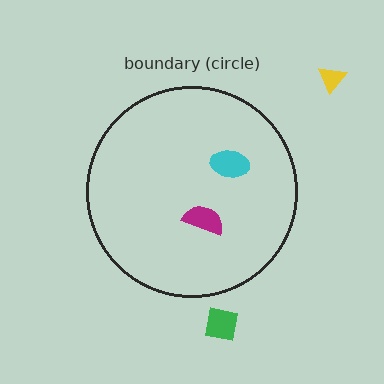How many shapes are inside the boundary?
2 inside, 2 outside.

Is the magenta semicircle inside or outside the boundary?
Inside.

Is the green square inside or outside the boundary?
Outside.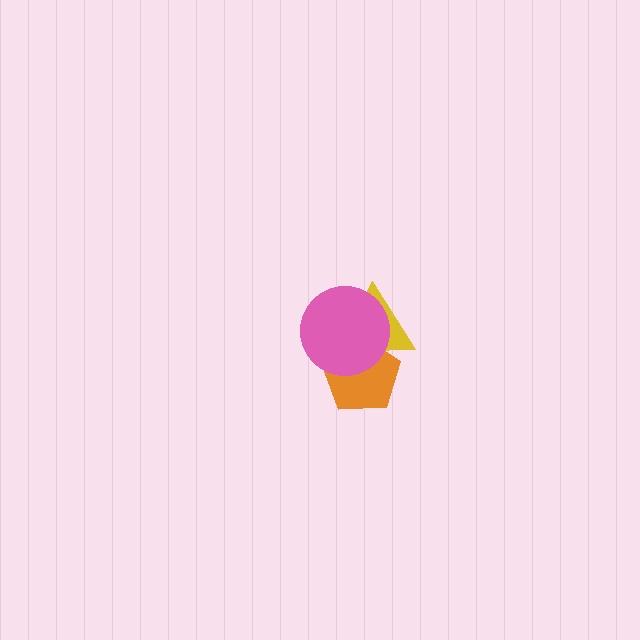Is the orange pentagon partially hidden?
Yes, it is partially covered by another shape.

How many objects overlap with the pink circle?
2 objects overlap with the pink circle.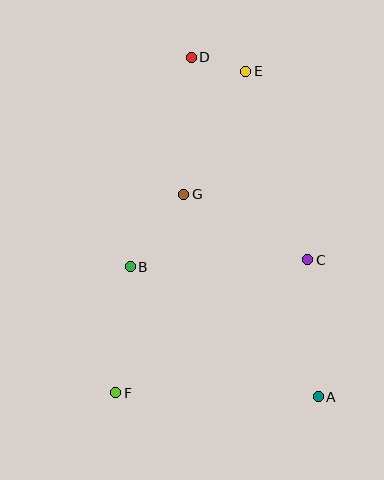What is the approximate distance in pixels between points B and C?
The distance between B and C is approximately 178 pixels.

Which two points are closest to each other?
Points D and E are closest to each other.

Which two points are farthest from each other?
Points A and D are farthest from each other.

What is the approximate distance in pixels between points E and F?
The distance between E and F is approximately 346 pixels.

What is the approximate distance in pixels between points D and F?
The distance between D and F is approximately 344 pixels.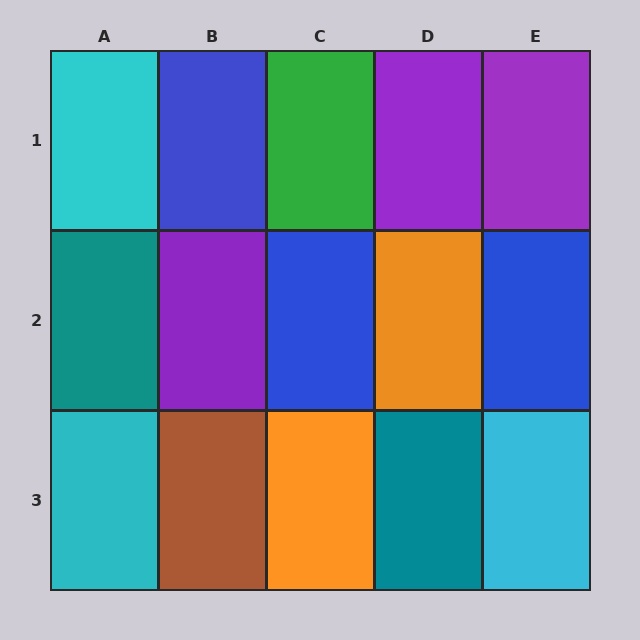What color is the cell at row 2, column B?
Purple.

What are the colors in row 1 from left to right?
Cyan, blue, green, purple, purple.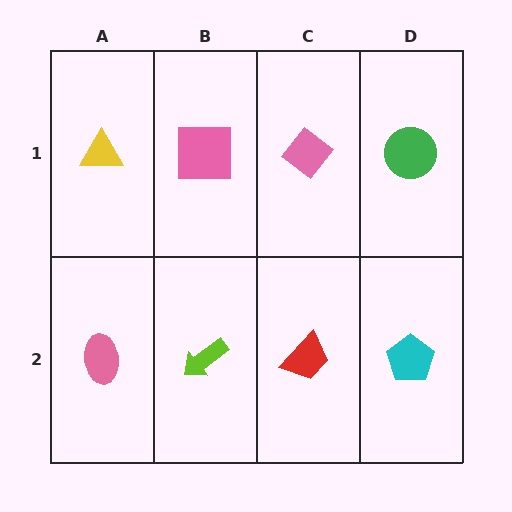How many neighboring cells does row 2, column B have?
3.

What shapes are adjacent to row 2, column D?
A green circle (row 1, column D), a red trapezoid (row 2, column C).